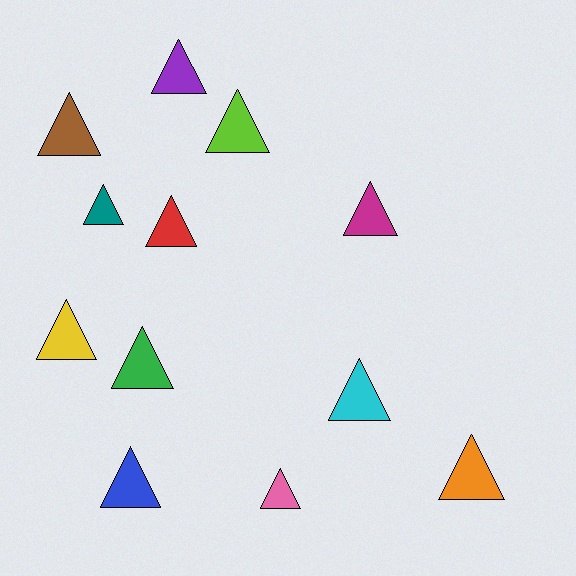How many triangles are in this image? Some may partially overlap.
There are 12 triangles.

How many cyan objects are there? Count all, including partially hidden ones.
There is 1 cyan object.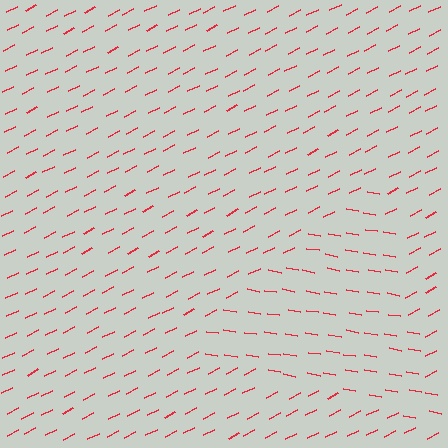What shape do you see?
I see a triangle.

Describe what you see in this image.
The image is filled with small red line segments. A triangle region in the image has lines oriented differently from the surrounding lines, creating a visible texture boundary.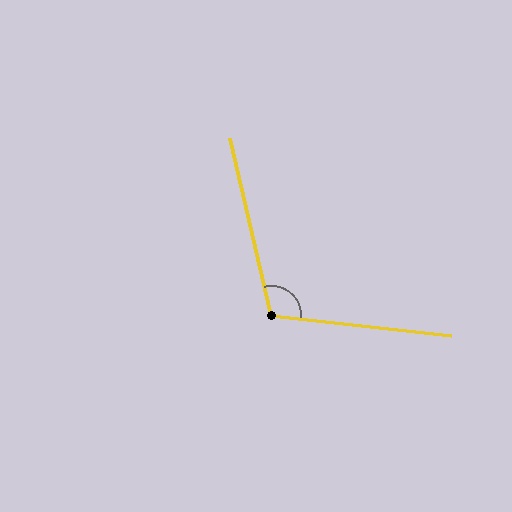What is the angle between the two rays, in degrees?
Approximately 110 degrees.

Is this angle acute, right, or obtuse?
It is obtuse.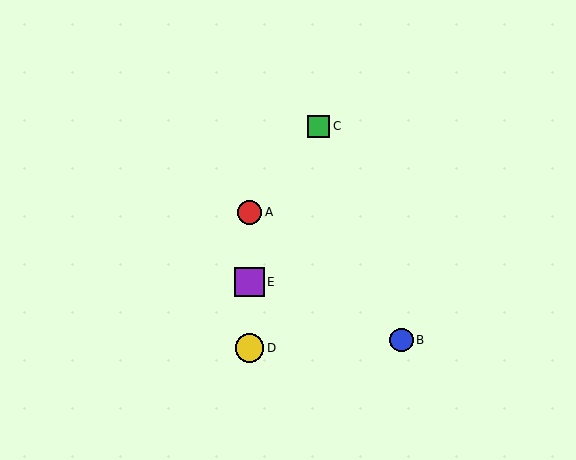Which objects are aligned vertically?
Objects A, D, E are aligned vertically.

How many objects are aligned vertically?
3 objects (A, D, E) are aligned vertically.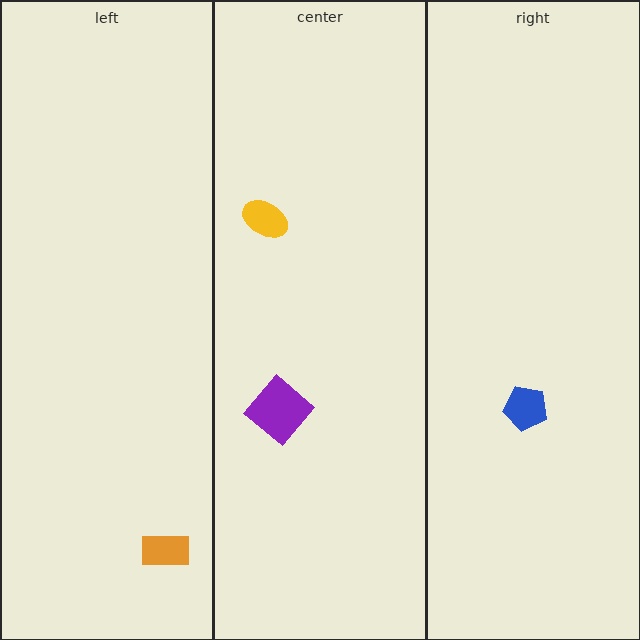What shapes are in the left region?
The orange rectangle.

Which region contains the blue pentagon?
The right region.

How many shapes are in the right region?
1.